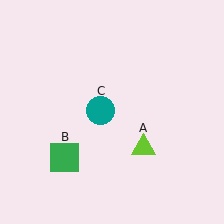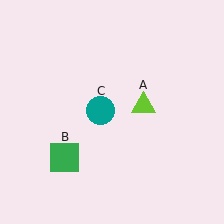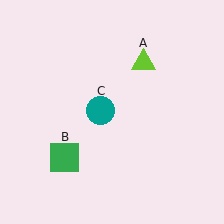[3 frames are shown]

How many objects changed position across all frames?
1 object changed position: lime triangle (object A).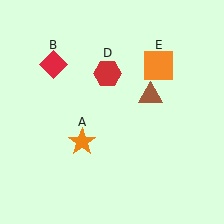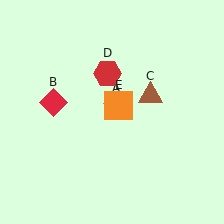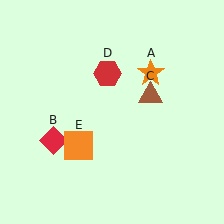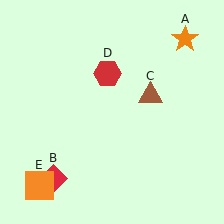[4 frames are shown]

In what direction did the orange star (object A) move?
The orange star (object A) moved up and to the right.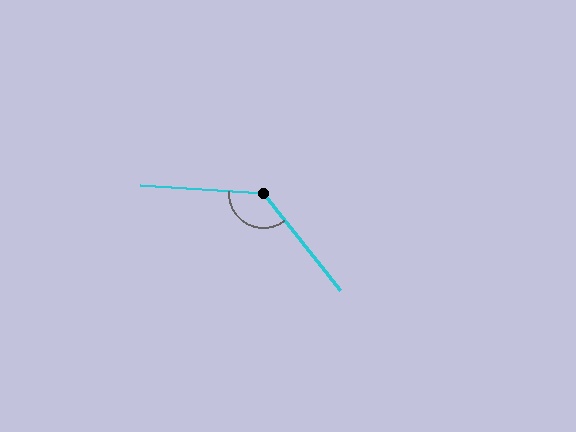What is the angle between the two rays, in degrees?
Approximately 132 degrees.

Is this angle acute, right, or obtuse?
It is obtuse.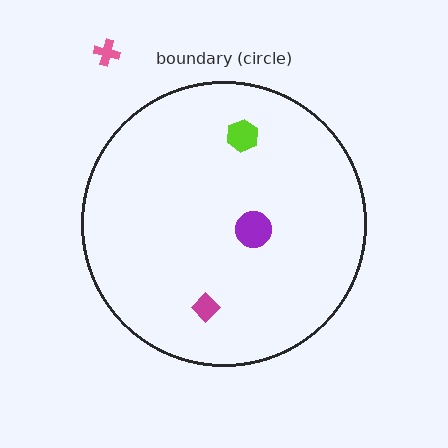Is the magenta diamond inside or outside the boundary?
Inside.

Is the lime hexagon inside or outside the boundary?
Inside.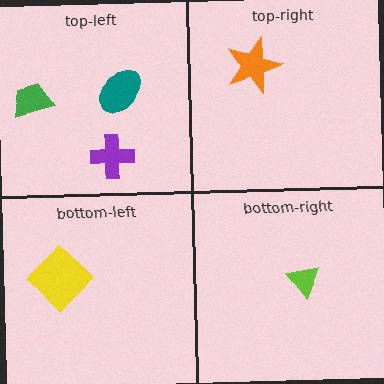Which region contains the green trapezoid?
The top-left region.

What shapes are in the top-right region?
The orange star.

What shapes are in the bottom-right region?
The lime triangle.